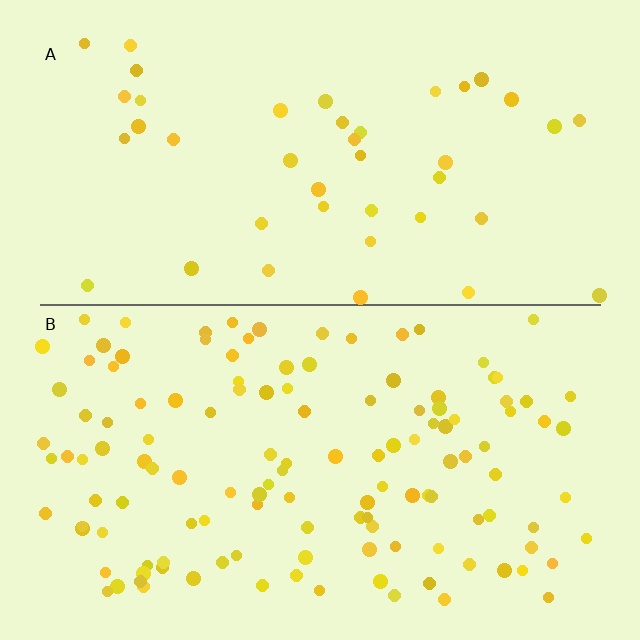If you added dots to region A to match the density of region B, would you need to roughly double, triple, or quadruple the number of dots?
Approximately triple.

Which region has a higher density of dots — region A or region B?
B (the bottom).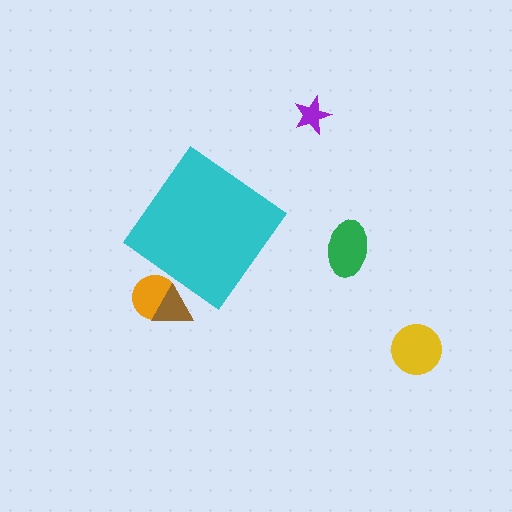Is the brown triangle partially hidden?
Yes, the brown triangle is partially hidden behind the cyan diamond.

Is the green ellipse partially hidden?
No, the green ellipse is fully visible.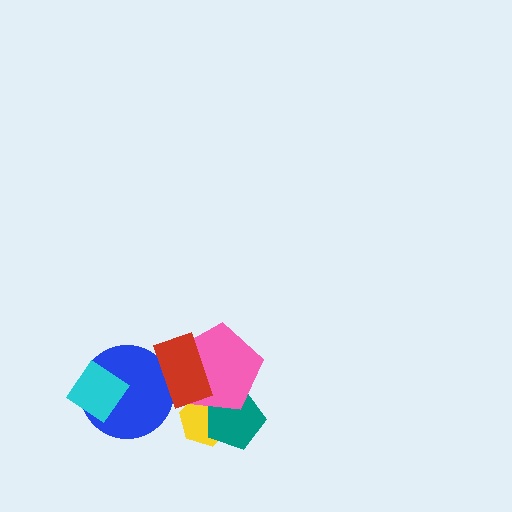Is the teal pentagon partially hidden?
Yes, it is partially covered by another shape.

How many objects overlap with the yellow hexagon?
2 objects overlap with the yellow hexagon.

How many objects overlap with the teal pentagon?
2 objects overlap with the teal pentagon.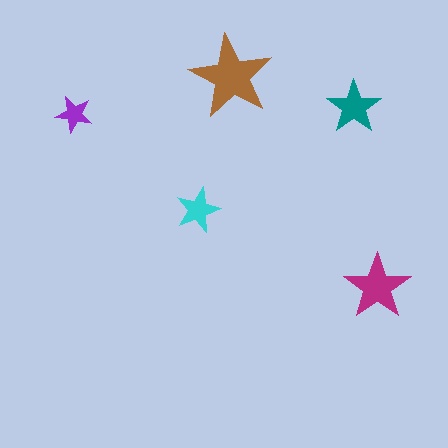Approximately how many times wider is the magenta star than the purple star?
About 2 times wider.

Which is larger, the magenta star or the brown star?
The brown one.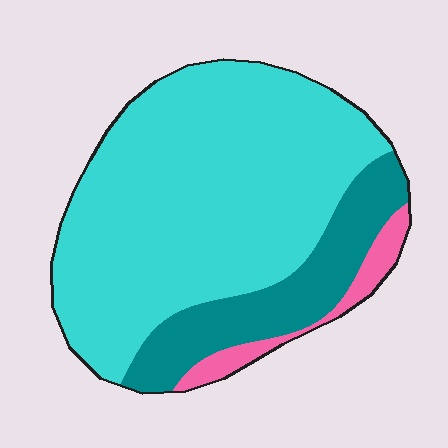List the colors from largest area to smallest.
From largest to smallest: cyan, teal, pink.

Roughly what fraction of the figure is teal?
Teal takes up about one fifth (1/5) of the figure.